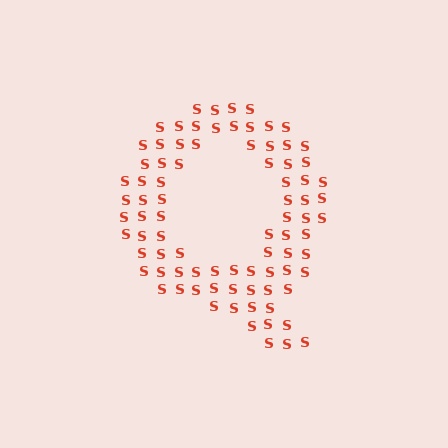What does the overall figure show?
The overall figure shows the letter Q.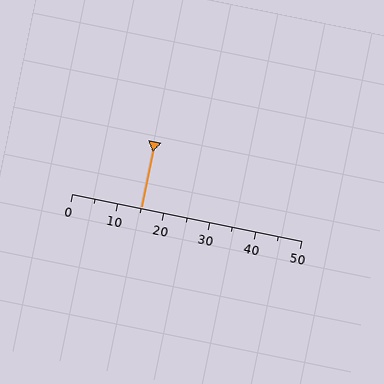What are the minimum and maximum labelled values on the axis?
The axis runs from 0 to 50.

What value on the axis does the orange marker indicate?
The marker indicates approximately 15.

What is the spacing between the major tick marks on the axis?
The major ticks are spaced 10 apart.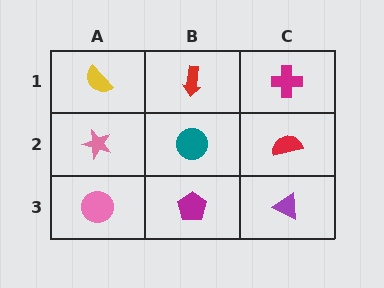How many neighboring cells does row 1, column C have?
2.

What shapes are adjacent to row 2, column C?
A magenta cross (row 1, column C), a purple triangle (row 3, column C), a teal circle (row 2, column B).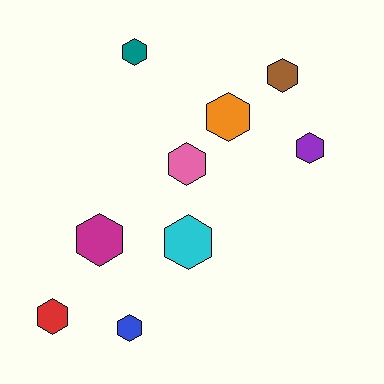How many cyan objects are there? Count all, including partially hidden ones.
There is 1 cyan object.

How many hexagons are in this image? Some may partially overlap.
There are 9 hexagons.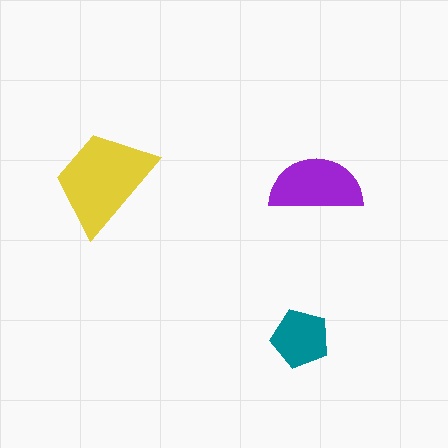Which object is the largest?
The yellow trapezoid.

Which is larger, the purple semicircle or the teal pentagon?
The purple semicircle.